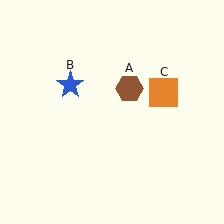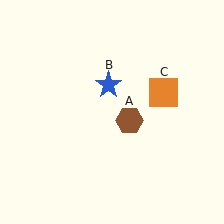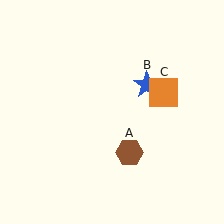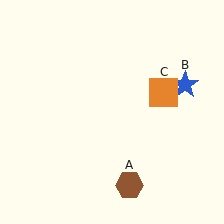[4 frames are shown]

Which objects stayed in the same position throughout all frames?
Orange square (object C) remained stationary.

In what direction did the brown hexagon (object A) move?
The brown hexagon (object A) moved down.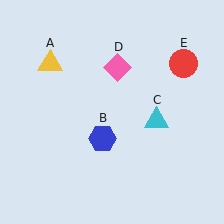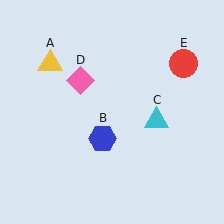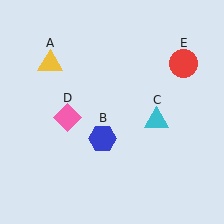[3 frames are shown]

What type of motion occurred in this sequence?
The pink diamond (object D) rotated counterclockwise around the center of the scene.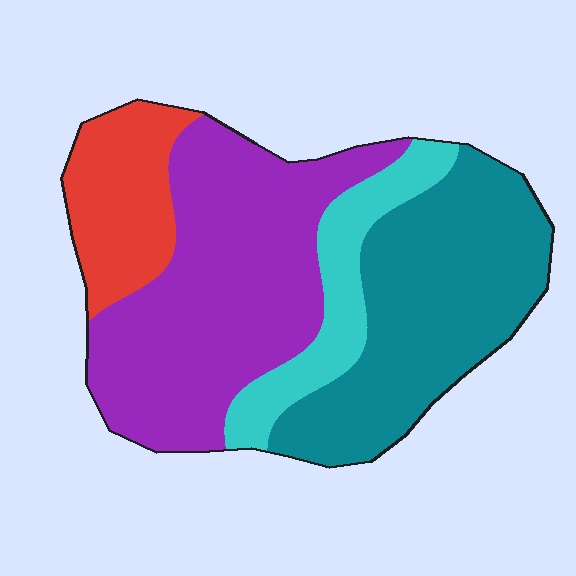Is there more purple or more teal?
Purple.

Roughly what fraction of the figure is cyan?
Cyan takes up about one eighth (1/8) of the figure.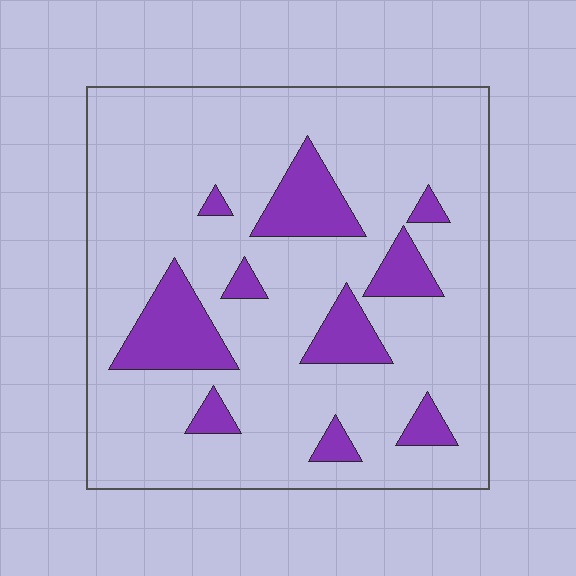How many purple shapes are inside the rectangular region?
10.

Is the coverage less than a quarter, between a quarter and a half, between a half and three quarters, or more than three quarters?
Less than a quarter.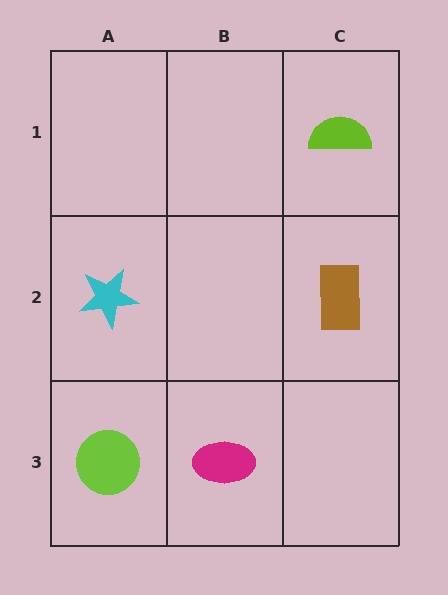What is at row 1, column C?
A lime semicircle.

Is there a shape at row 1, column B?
No, that cell is empty.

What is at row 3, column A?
A lime circle.